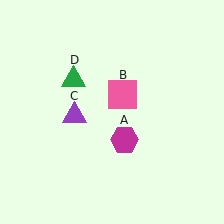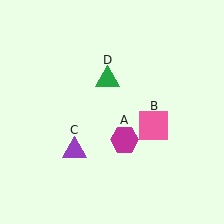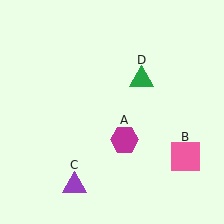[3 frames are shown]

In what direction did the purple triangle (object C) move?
The purple triangle (object C) moved down.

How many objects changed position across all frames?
3 objects changed position: pink square (object B), purple triangle (object C), green triangle (object D).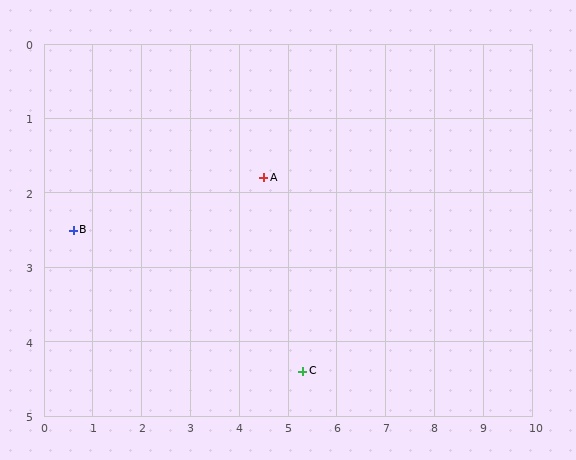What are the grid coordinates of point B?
Point B is at approximately (0.6, 2.5).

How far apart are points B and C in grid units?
Points B and C are about 5.1 grid units apart.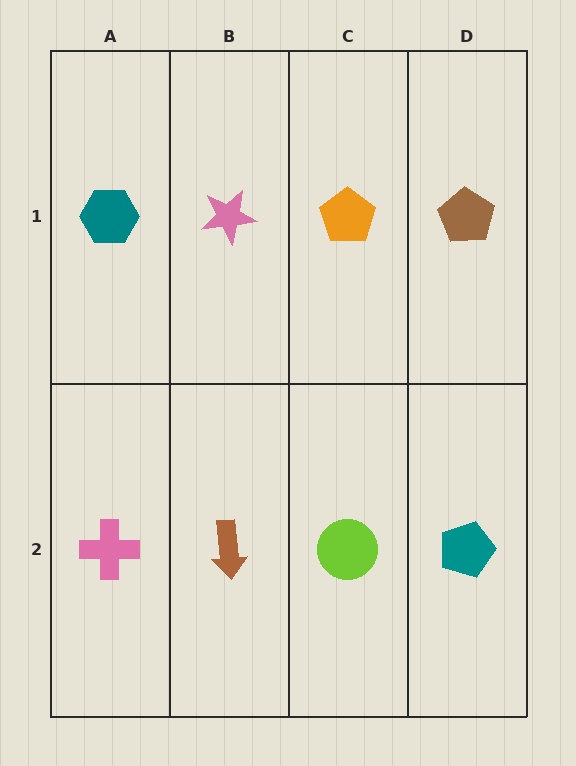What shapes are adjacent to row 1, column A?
A pink cross (row 2, column A), a pink star (row 1, column B).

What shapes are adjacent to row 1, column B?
A brown arrow (row 2, column B), a teal hexagon (row 1, column A), an orange pentagon (row 1, column C).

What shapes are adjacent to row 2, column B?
A pink star (row 1, column B), a pink cross (row 2, column A), a lime circle (row 2, column C).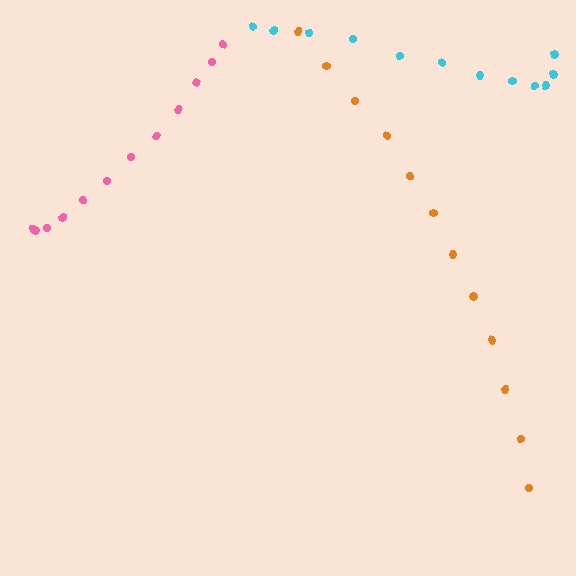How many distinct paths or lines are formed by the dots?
There are 3 distinct paths.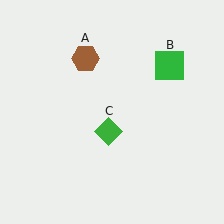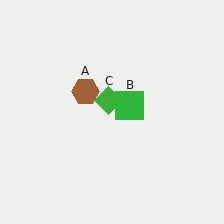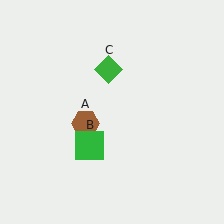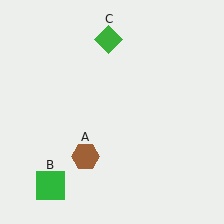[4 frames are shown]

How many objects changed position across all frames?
3 objects changed position: brown hexagon (object A), green square (object B), green diamond (object C).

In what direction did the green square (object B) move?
The green square (object B) moved down and to the left.